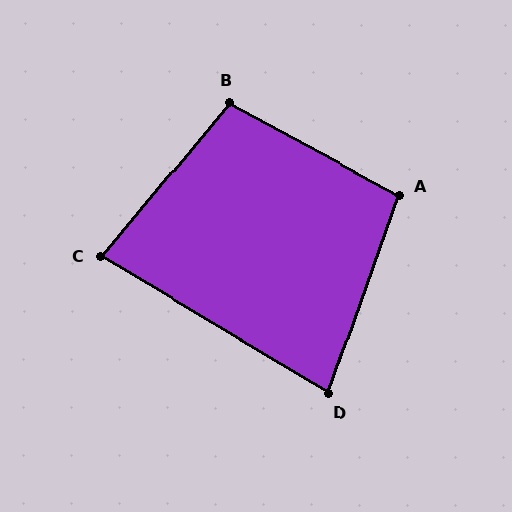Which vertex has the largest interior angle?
B, at approximately 101 degrees.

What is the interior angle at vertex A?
Approximately 99 degrees (obtuse).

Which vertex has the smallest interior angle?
D, at approximately 79 degrees.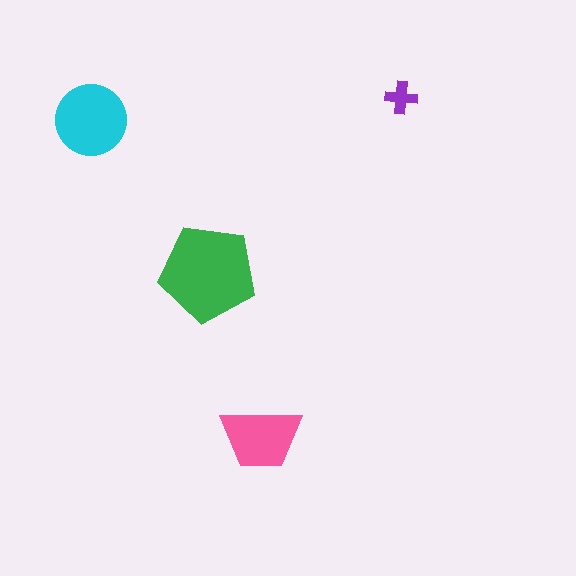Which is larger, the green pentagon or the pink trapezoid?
The green pentagon.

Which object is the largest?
The green pentagon.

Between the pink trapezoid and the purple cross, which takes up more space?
The pink trapezoid.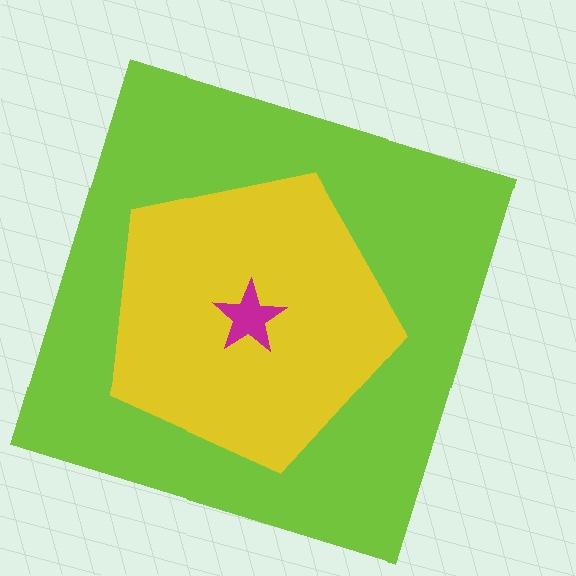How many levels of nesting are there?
3.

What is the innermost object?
The magenta star.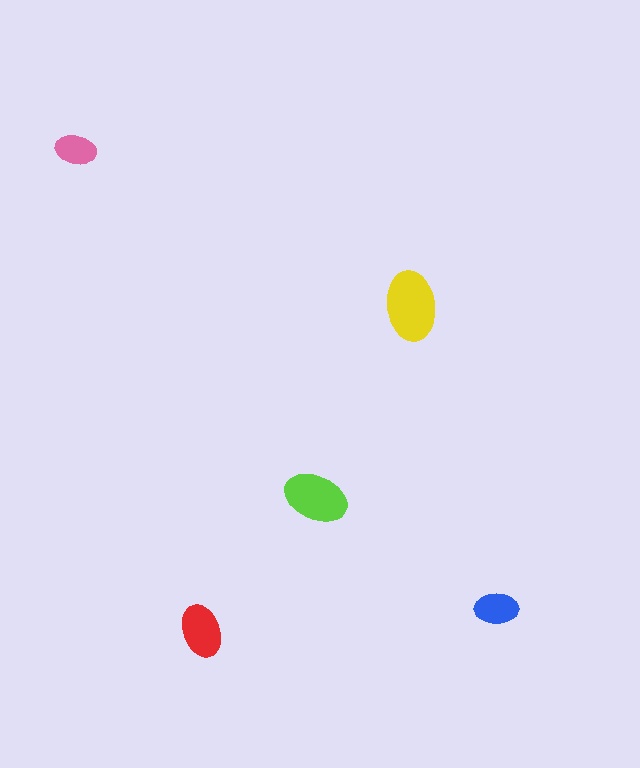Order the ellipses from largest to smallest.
the yellow one, the lime one, the red one, the blue one, the pink one.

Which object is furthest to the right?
The blue ellipse is rightmost.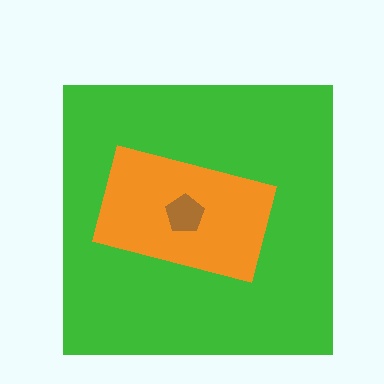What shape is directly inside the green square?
The orange rectangle.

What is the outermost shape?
The green square.